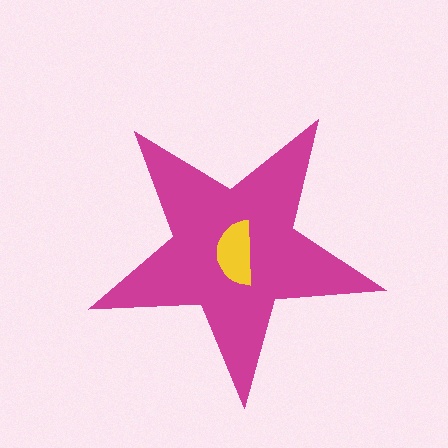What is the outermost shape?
The magenta star.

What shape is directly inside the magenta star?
The yellow semicircle.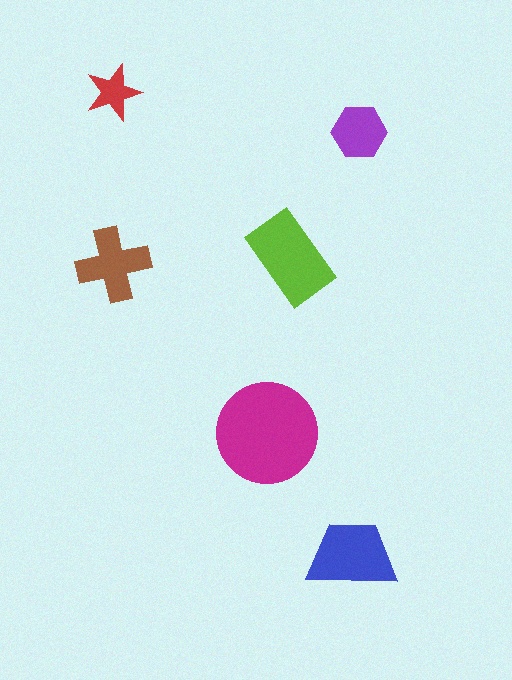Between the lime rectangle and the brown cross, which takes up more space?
The lime rectangle.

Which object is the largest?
The magenta circle.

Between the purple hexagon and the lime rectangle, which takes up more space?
The lime rectangle.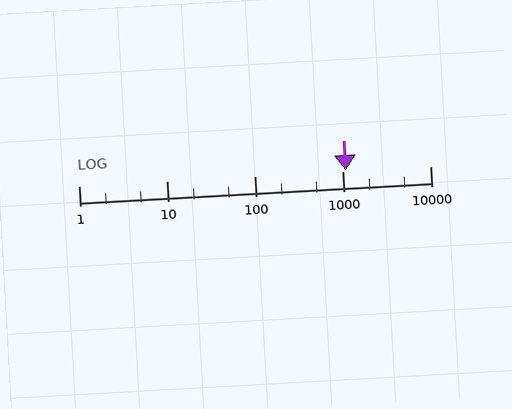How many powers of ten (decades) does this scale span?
The scale spans 4 decades, from 1 to 10000.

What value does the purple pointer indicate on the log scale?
The pointer indicates approximately 1100.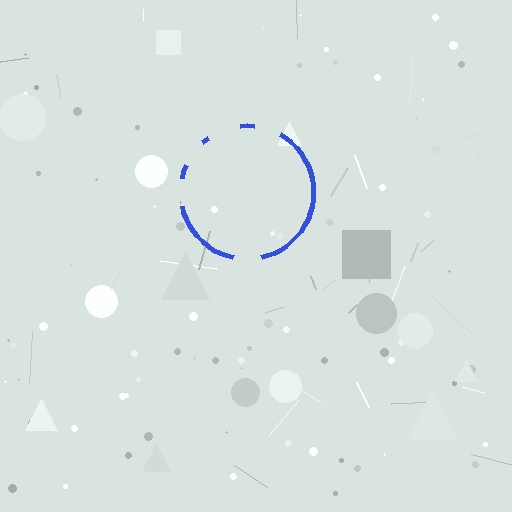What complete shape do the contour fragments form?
The contour fragments form a circle.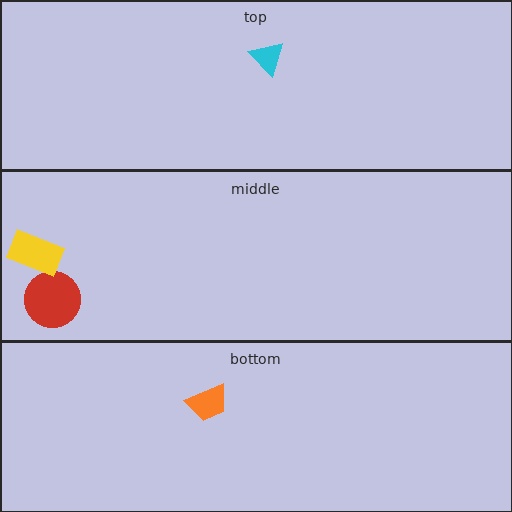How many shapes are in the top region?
1.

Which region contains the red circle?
The middle region.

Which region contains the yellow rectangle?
The middle region.